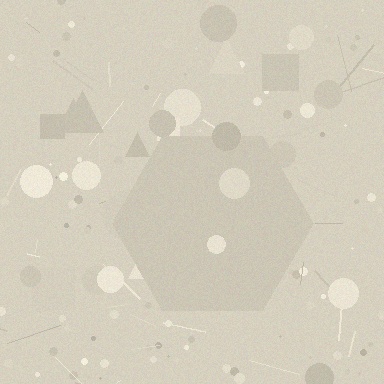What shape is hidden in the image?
A hexagon is hidden in the image.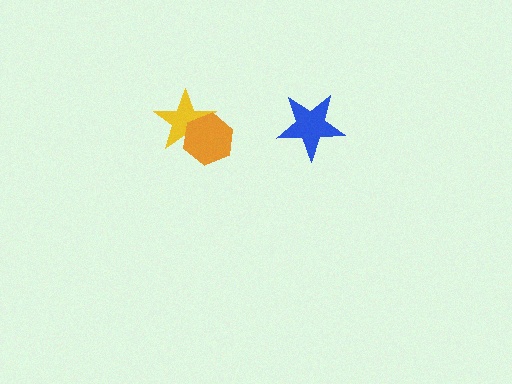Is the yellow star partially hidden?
Yes, it is partially covered by another shape.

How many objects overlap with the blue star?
0 objects overlap with the blue star.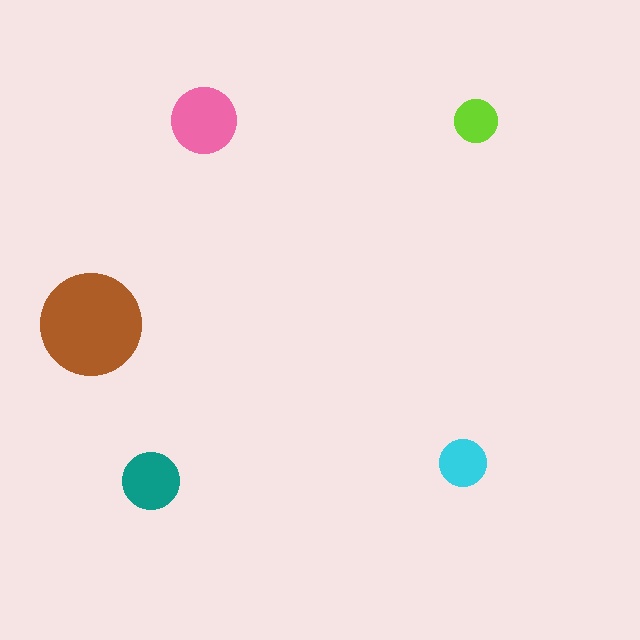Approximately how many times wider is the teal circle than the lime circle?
About 1.5 times wider.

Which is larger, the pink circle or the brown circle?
The brown one.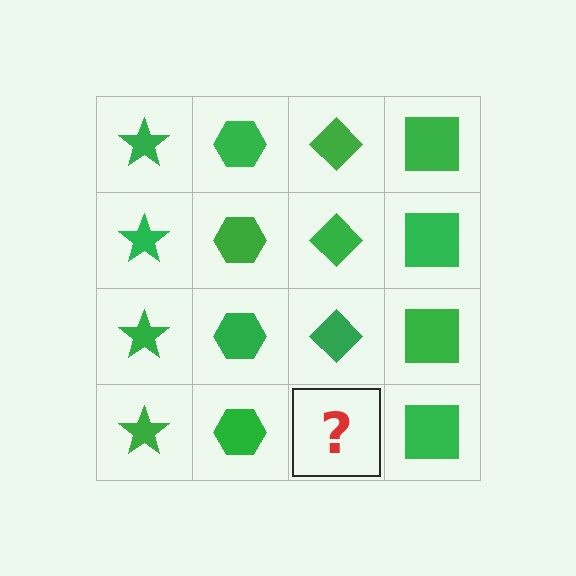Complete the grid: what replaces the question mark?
The question mark should be replaced with a green diamond.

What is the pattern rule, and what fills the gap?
The rule is that each column has a consistent shape. The gap should be filled with a green diamond.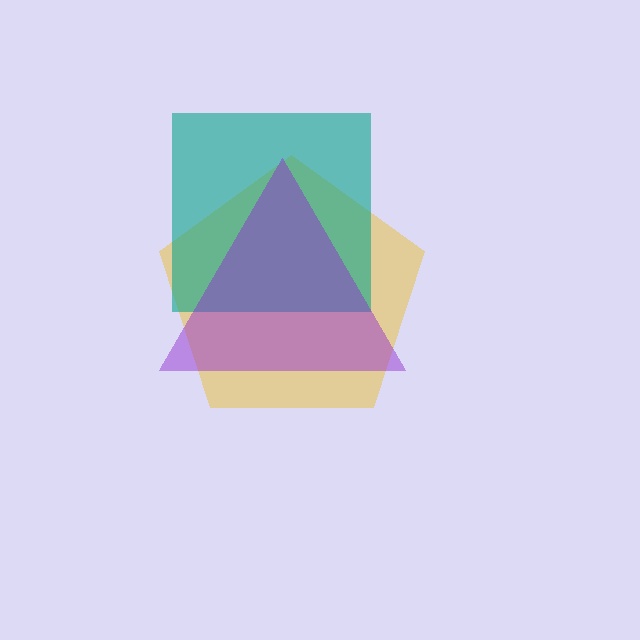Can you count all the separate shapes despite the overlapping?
Yes, there are 3 separate shapes.